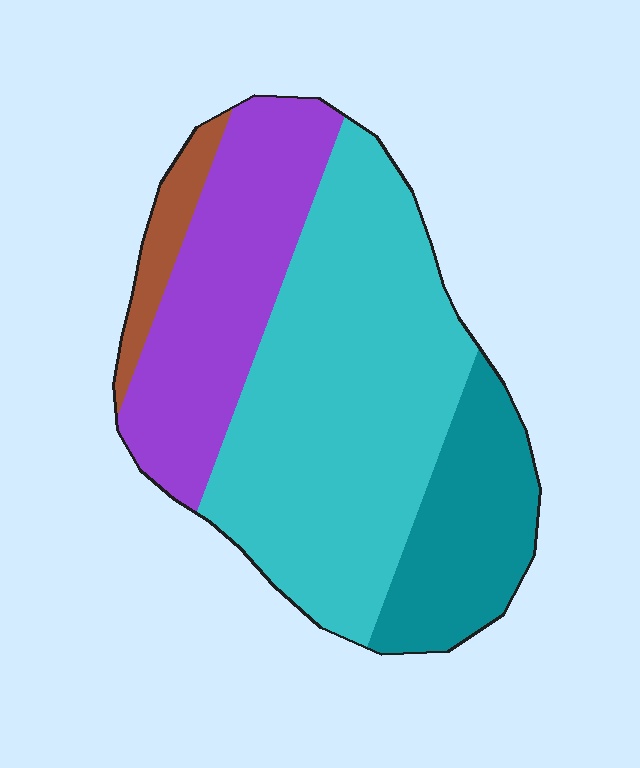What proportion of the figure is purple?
Purple takes up about one quarter (1/4) of the figure.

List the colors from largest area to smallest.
From largest to smallest: cyan, purple, teal, brown.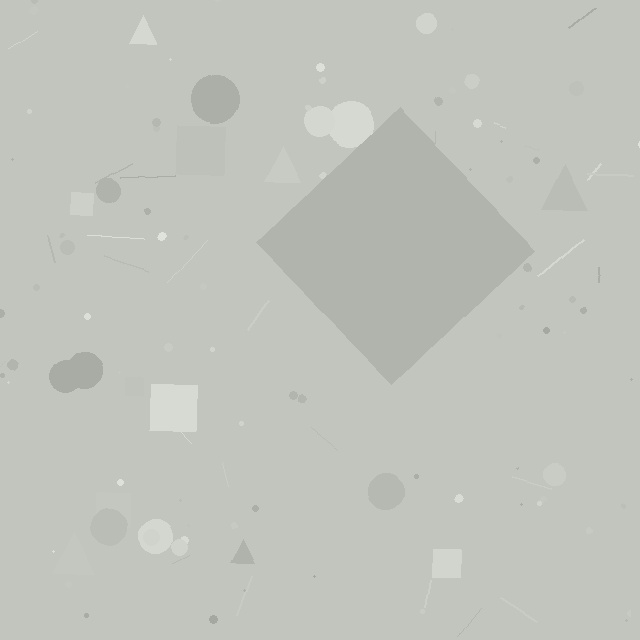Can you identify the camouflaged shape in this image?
The camouflaged shape is a diamond.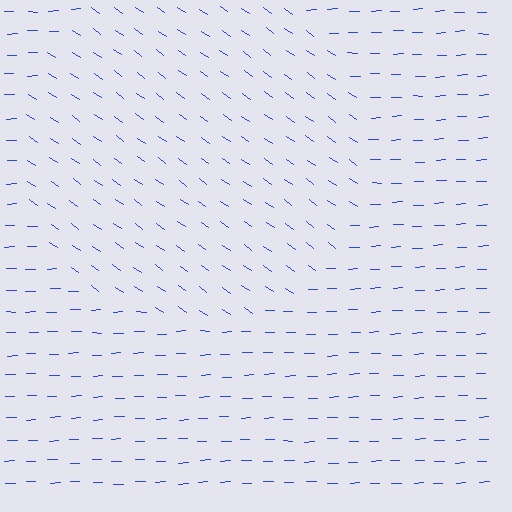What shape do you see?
I see a circle.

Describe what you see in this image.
The image is filled with small blue line segments. A circle region in the image has lines oriented differently from the surrounding lines, creating a visible texture boundary.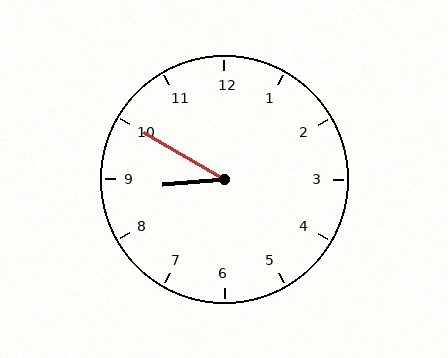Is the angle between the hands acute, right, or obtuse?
It is acute.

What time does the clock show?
8:50.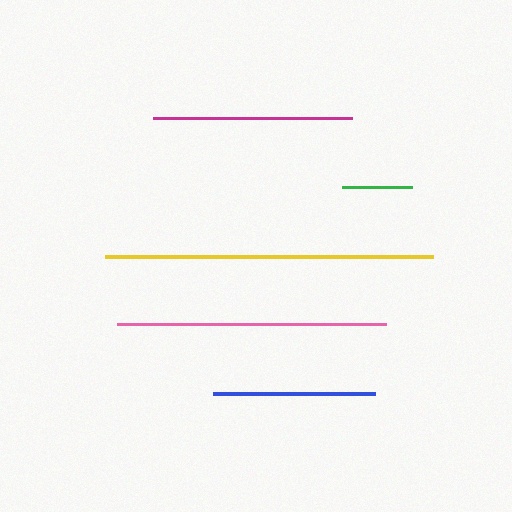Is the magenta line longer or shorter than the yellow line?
The yellow line is longer than the magenta line.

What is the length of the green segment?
The green segment is approximately 70 pixels long.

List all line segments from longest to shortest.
From longest to shortest: yellow, pink, magenta, blue, green.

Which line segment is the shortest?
The green line is the shortest at approximately 70 pixels.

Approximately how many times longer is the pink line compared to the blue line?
The pink line is approximately 1.7 times the length of the blue line.